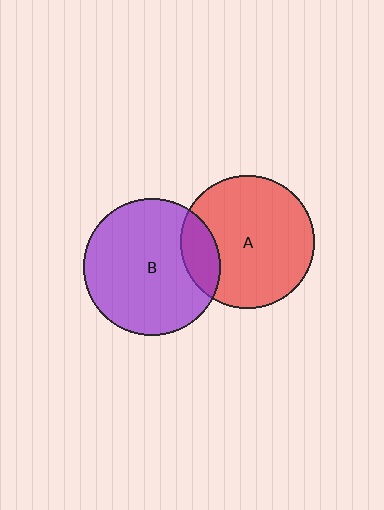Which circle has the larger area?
Circle B (purple).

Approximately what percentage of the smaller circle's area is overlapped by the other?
Approximately 15%.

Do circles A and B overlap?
Yes.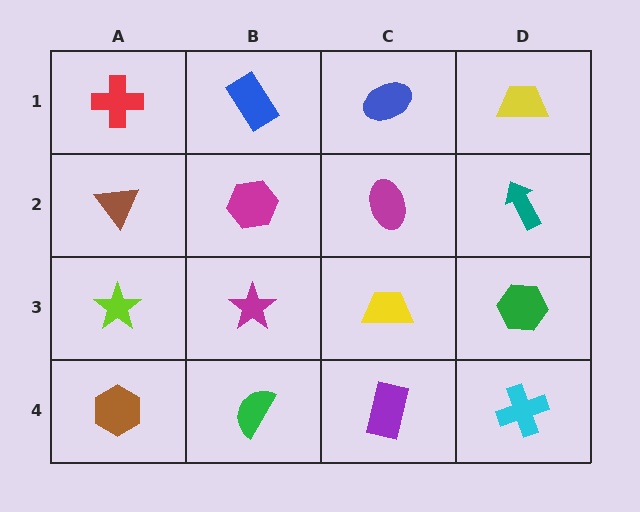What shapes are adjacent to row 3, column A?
A brown triangle (row 2, column A), a brown hexagon (row 4, column A), a magenta star (row 3, column B).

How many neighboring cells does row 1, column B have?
3.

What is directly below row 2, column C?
A yellow trapezoid.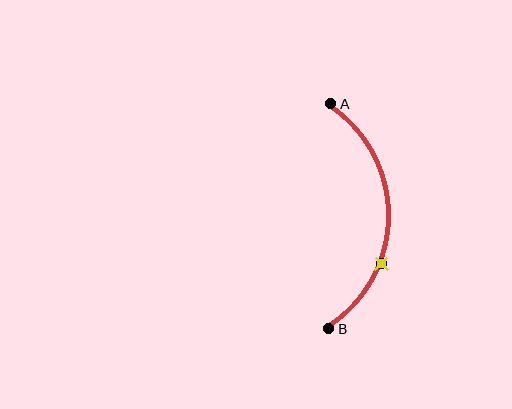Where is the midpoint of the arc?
The arc midpoint is the point on the curve farthest from the straight line joining A and B. It sits to the right of that line.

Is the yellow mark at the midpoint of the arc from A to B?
No. The yellow mark lies on the arc but is closer to endpoint B. The arc midpoint would be at the point on the curve equidistant along the arc from both A and B.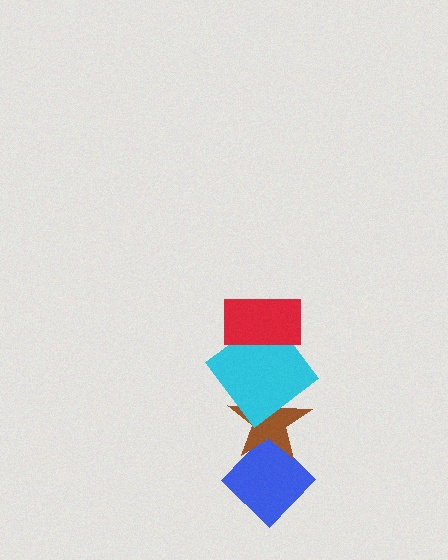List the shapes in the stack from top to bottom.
From top to bottom: the red rectangle, the cyan diamond, the brown star, the blue diamond.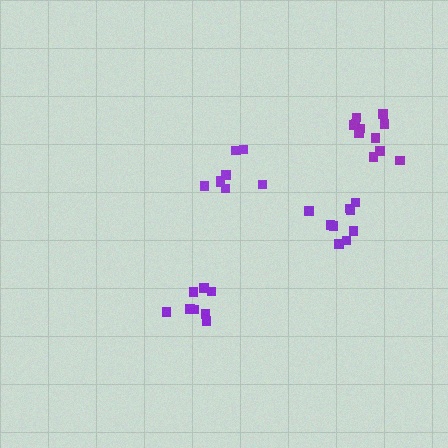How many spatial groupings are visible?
There are 4 spatial groupings.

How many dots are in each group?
Group 1: 8 dots, Group 2: 8 dots, Group 3: 9 dots, Group 4: 11 dots (36 total).